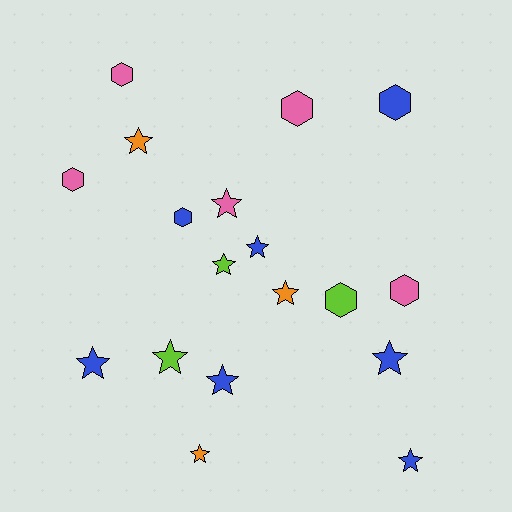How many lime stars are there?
There are 2 lime stars.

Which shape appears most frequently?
Star, with 11 objects.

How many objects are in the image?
There are 18 objects.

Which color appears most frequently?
Blue, with 7 objects.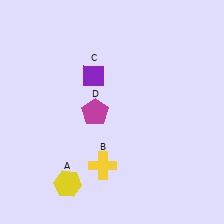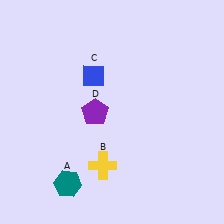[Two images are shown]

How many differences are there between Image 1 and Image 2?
There are 3 differences between the two images.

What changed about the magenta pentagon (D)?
In Image 1, D is magenta. In Image 2, it changed to purple.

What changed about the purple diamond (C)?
In Image 1, C is purple. In Image 2, it changed to blue.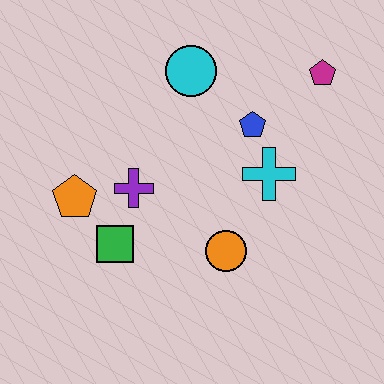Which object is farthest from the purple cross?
The magenta pentagon is farthest from the purple cross.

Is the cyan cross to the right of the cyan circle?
Yes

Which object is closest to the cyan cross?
The blue pentagon is closest to the cyan cross.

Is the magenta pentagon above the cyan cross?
Yes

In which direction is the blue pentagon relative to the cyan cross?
The blue pentagon is above the cyan cross.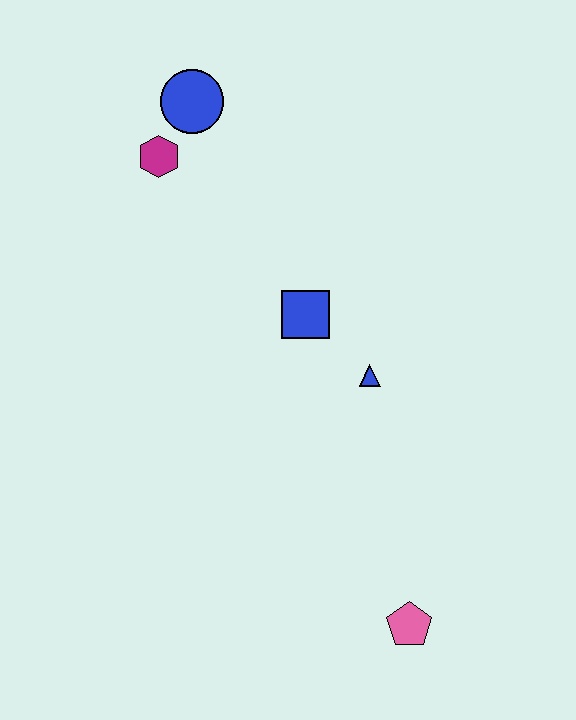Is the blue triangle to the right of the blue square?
Yes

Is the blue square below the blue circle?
Yes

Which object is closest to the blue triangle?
The blue square is closest to the blue triangle.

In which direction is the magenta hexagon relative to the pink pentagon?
The magenta hexagon is above the pink pentagon.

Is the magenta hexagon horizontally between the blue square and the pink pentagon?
No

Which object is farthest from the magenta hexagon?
The pink pentagon is farthest from the magenta hexagon.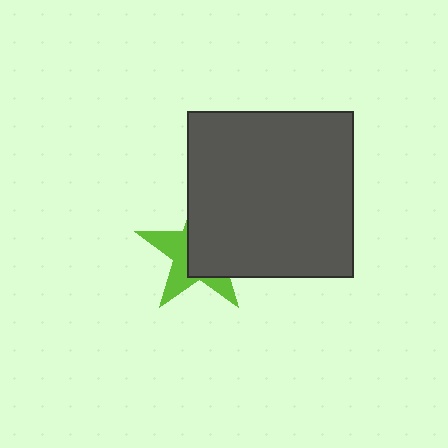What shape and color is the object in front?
The object in front is a dark gray square.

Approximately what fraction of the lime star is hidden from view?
Roughly 57% of the lime star is hidden behind the dark gray square.